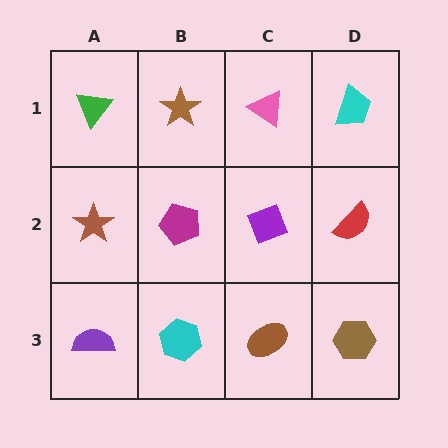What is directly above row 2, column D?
A cyan trapezoid.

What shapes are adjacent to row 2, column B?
A brown star (row 1, column B), a cyan hexagon (row 3, column B), a brown star (row 2, column A), a purple diamond (row 2, column C).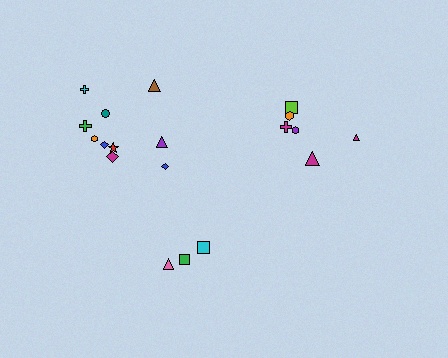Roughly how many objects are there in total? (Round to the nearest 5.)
Roughly 20 objects in total.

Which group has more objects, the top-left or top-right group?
The top-left group.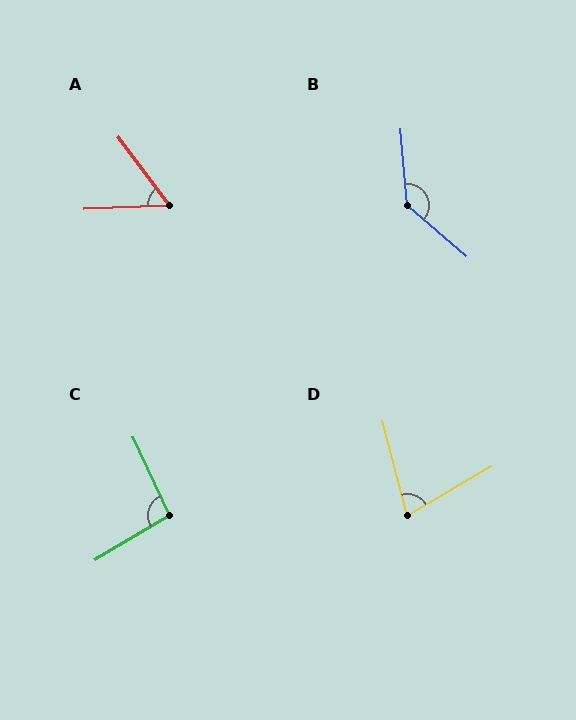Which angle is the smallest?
A, at approximately 56 degrees.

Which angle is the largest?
B, at approximately 136 degrees.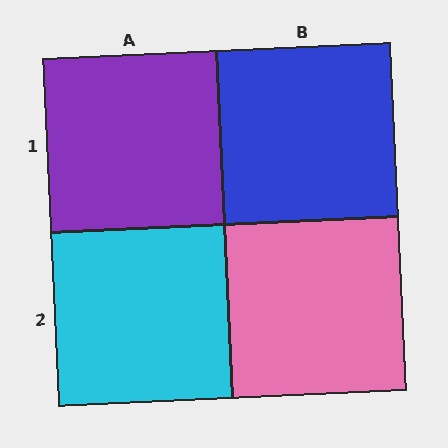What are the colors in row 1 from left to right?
Purple, blue.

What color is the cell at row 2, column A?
Cyan.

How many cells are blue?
1 cell is blue.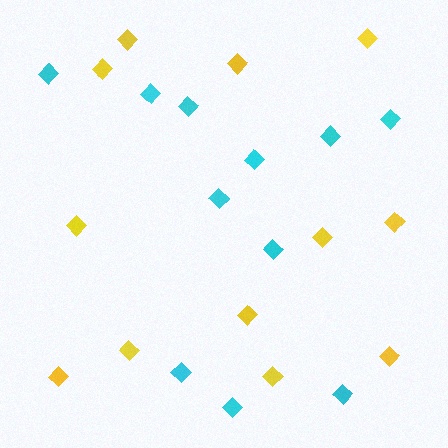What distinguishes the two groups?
There are 2 groups: one group of cyan diamonds (11) and one group of yellow diamonds (12).